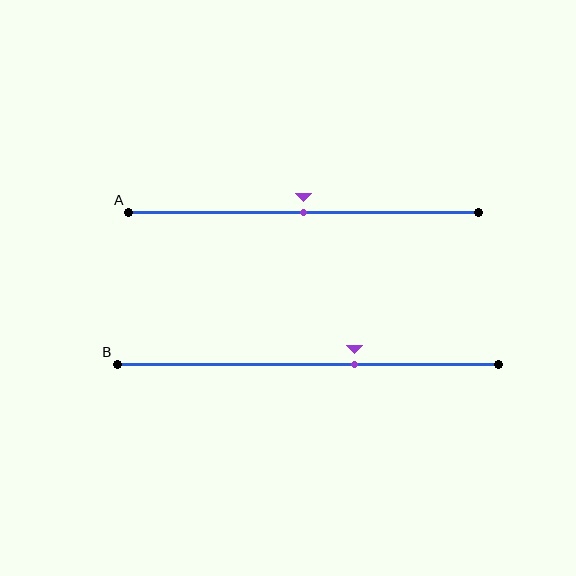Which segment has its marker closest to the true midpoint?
Segment A has its marker closest to the true midpoint.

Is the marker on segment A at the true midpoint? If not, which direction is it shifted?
Yes, the marker on segment A is at the true midpoint.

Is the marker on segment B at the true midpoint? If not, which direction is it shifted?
No, the marker on segment B is shifted to the right by about 12% of the segment length.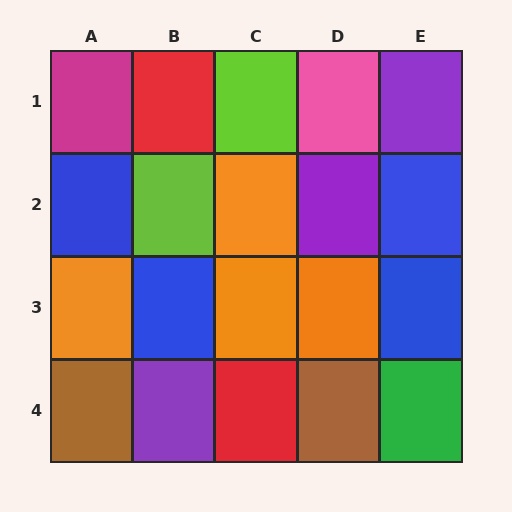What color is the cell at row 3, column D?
Orange.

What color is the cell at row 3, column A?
Orange.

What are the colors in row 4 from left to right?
Brown, purple, red, brown, green.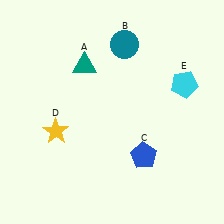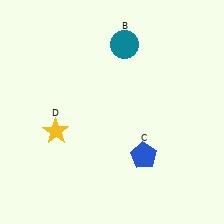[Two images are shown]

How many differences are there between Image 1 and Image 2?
There are 2 differences between the two images.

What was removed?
The teal triangle (A), the cyan pentagon (E) were removed in Image 2.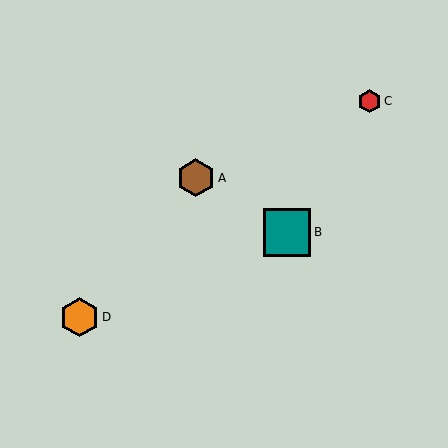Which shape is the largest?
The teal square (labeled B) is the largest.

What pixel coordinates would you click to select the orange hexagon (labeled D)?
Click at (80, 317) to select the orange hexagon D.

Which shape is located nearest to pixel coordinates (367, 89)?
The red hexagon (labeled C) at (370, 101) is nearest to that location.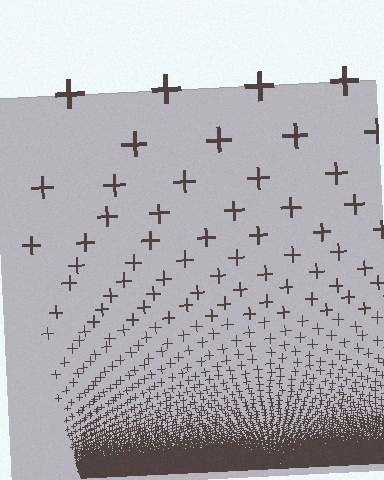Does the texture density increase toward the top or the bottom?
Density increases toward the bottom.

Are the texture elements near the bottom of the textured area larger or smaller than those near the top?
Smaller. The gradient is inverted — elements near the bottom are smaller and denser.